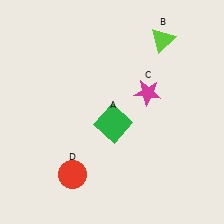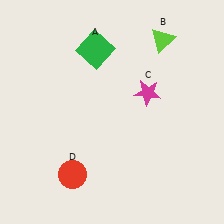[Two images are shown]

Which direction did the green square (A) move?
The green square (A) moved up.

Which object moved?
The green square (A) moved up.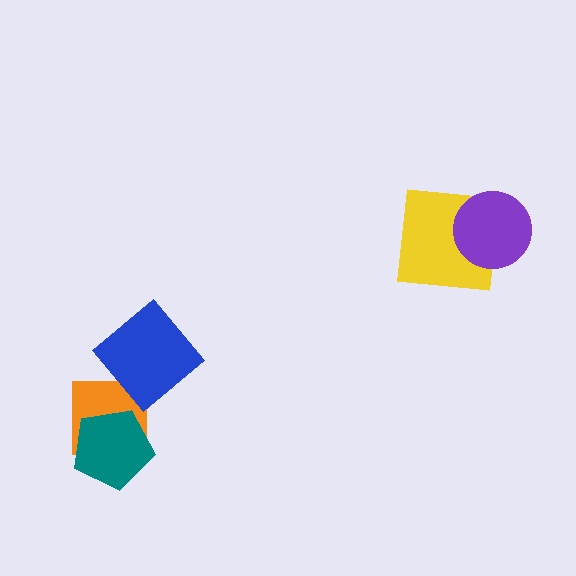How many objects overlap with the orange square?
1 object overlaps with the orange square.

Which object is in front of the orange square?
The teal pentagon is in front of the orange square.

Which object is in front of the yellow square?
The purple circle is in front of the yellow square.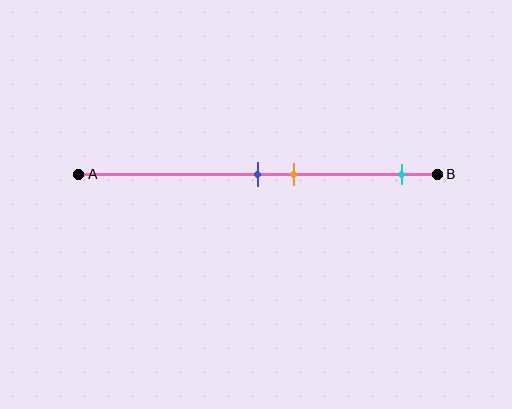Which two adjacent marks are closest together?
The blue and orange marks are the closest adjacent pair.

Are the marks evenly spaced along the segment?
No, the marks are not evenly spaced.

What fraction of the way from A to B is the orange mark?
The orange mark is approximately 60% (0.6) of the way from A to B.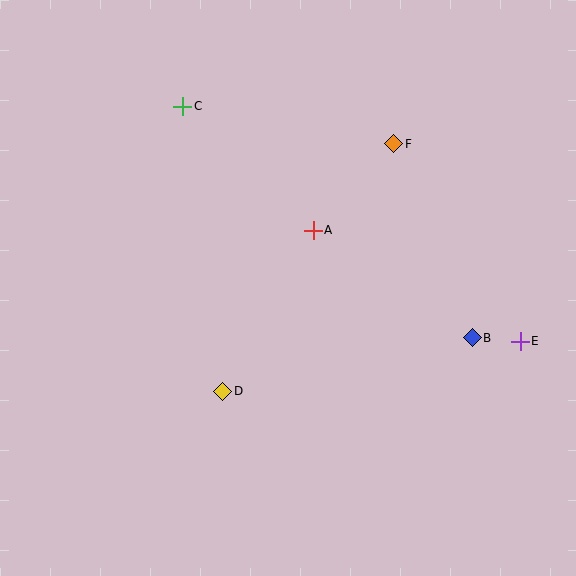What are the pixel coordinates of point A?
Point A is at (313, 230).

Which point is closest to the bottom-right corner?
Point E is closest to the bottom-right corner.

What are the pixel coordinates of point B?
Point B is at (472, 338).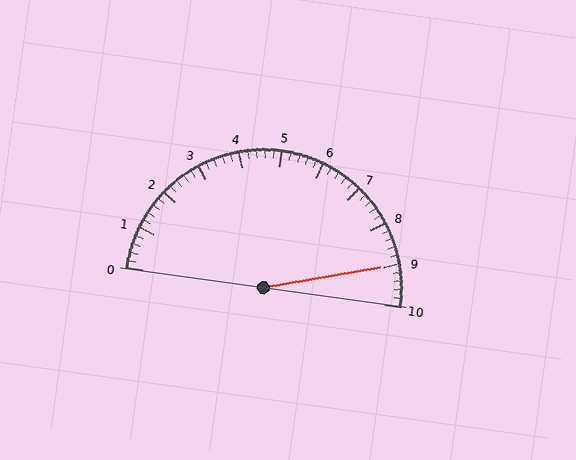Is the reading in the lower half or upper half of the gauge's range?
The reading is in the upper half of the range (0 to 10).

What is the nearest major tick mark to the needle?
The nearest major tick mark is 9.